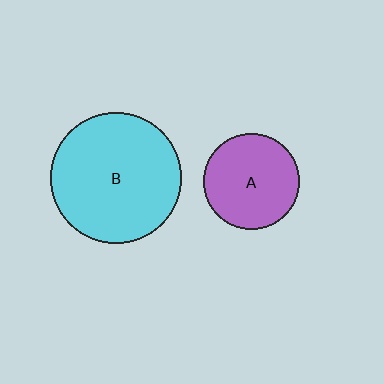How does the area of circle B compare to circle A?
Approximately 1.9 times.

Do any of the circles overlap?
No, none of the circles overlap.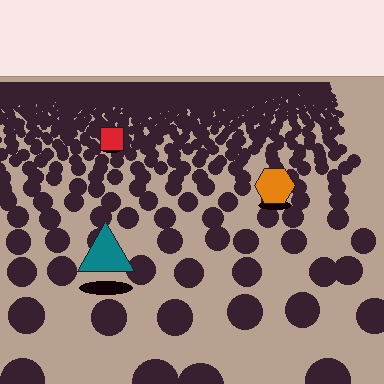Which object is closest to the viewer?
The teal triangle is closest. The texture marks near it are larger and more spread out.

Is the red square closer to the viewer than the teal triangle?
No. The teal triangle is closer — you can tell from the texture gradient: the ground texture is coarser near it.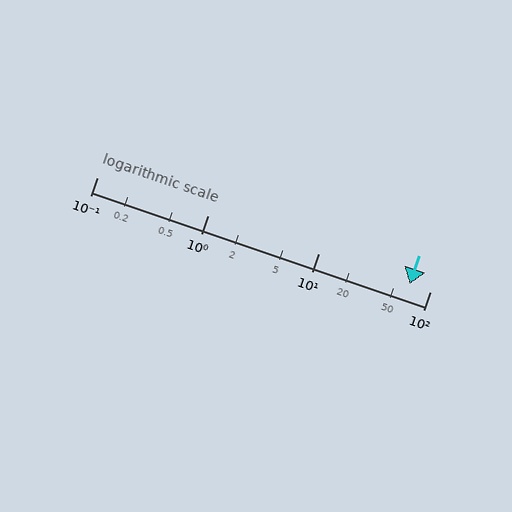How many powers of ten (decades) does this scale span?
The scale spans 3 decades, from 0.1 to 100.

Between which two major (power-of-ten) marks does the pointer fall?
The pointer is between 10 and 100.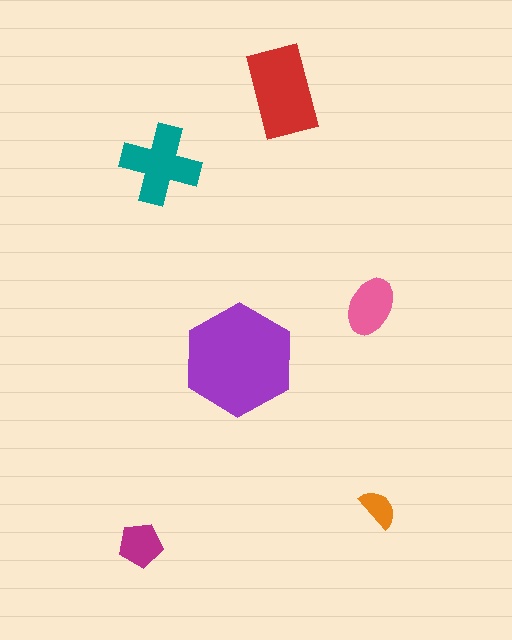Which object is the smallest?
The orange semicircle.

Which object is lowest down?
The magenta pentagon is bottommost.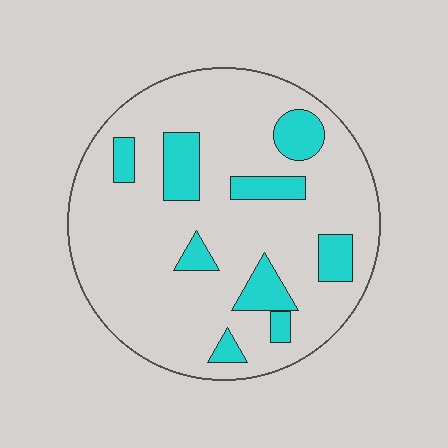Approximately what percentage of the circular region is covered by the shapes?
Approximately 20%.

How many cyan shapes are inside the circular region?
9.